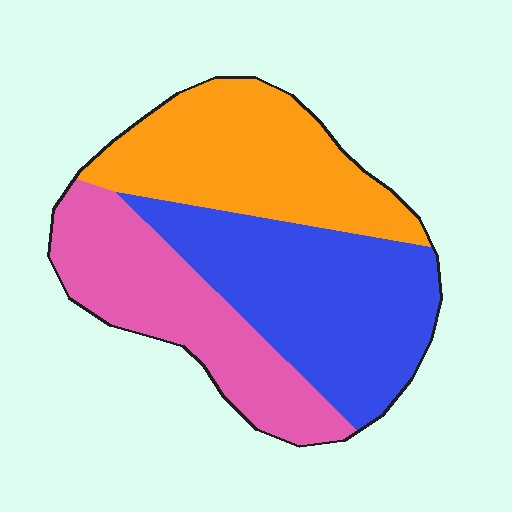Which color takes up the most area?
Blue, at roughly 40%.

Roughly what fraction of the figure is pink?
Pink covers 29% of the figure.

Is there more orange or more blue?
Blue.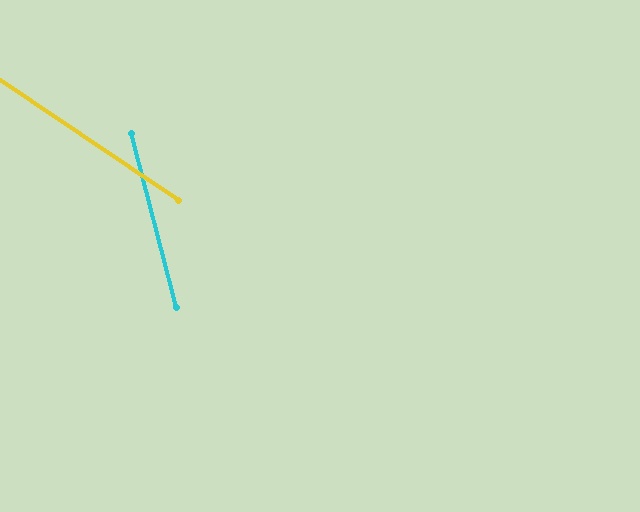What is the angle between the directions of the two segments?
Approximately 42 degrees.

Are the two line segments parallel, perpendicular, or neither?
Neither parallel nor perpendicular — they differ by about 42°.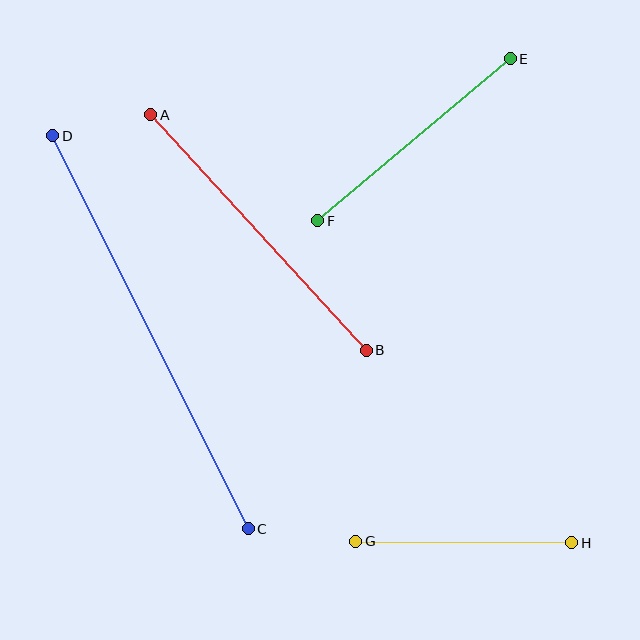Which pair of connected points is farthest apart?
Points C and D are farthest apart.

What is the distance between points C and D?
The distance is approximately 439 pixels.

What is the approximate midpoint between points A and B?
The midpoint is at approximately (258, 232) pixels.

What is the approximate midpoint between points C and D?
The midpoint is at approximately (151, 332) pixels.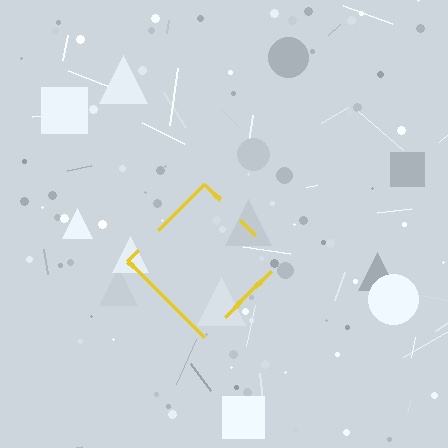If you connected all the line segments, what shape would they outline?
They would outline a diamond.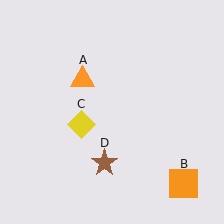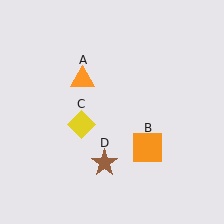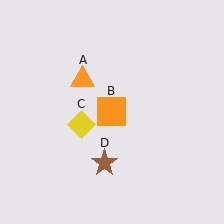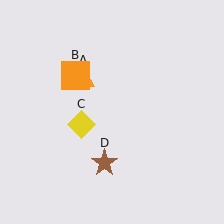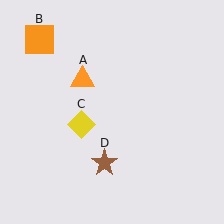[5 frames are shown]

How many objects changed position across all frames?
1 object changed position: orange square (object B).